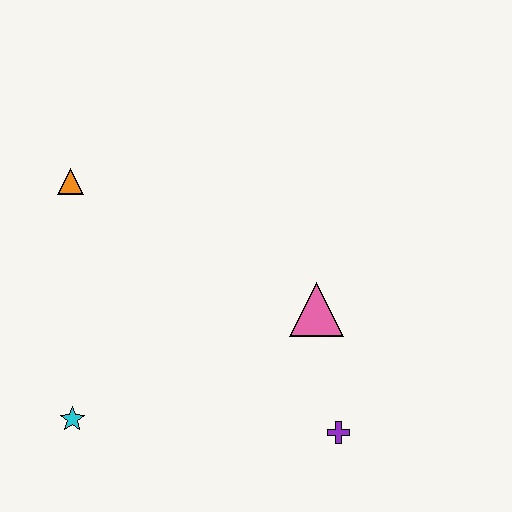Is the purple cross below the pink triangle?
Yes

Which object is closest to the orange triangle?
The cyan star is closest to the orange triangle.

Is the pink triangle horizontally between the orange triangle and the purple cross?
Yes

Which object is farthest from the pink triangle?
The orange triangle is farthest from the pink triangle.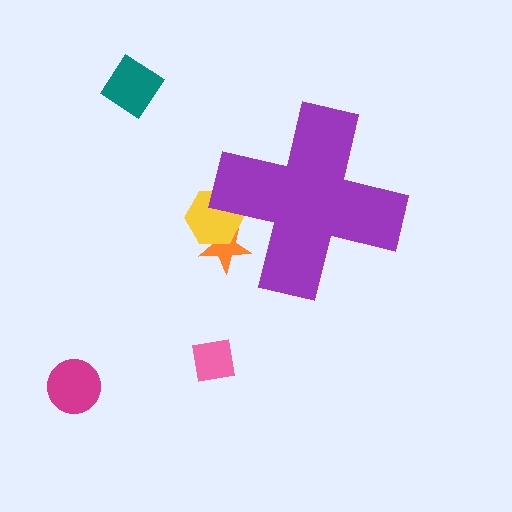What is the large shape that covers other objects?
A purple cross.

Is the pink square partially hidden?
No, the pink square is fully visible.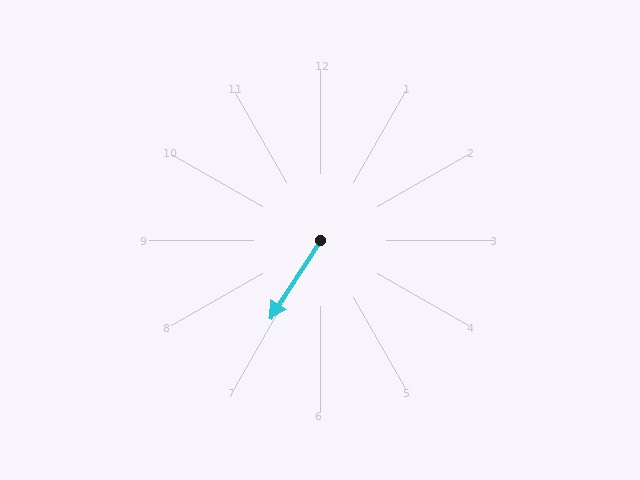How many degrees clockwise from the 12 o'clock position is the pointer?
Approximately 213 degrees.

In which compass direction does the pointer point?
Southwest.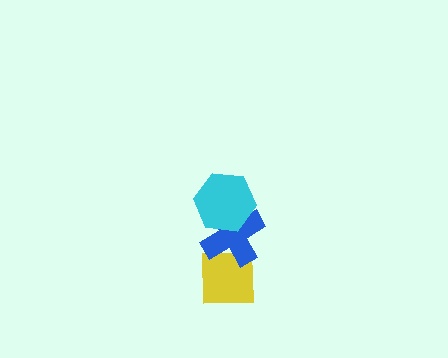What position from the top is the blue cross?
The blue cross is 2nd from the top.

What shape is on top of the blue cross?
The cyan hexagon is on top of the blue cross.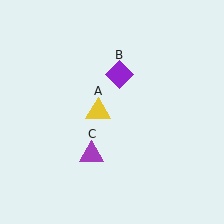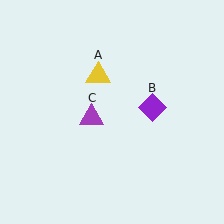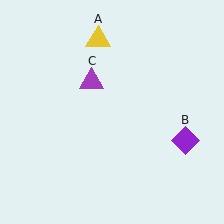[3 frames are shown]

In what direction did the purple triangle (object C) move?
The purple triangle (object C) moved up.